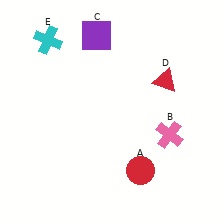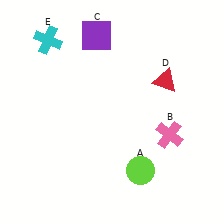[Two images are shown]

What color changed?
The circle (A) changed from red in Image 1 to lime in Image 2.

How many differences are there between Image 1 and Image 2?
There is 1 difference between the two images.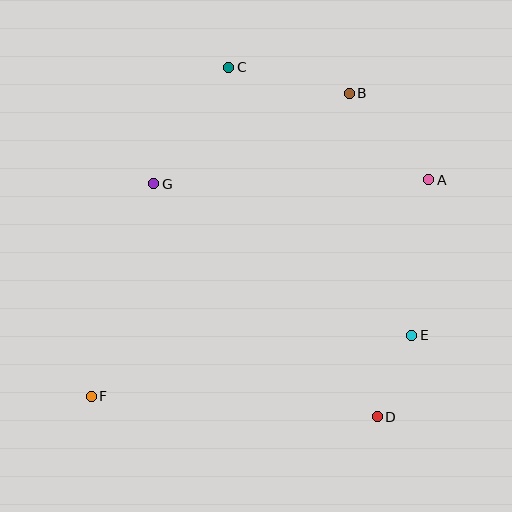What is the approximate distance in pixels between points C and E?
The distance between C and E is approximately 325 pixels.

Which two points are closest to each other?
Points D and E are closest to each other.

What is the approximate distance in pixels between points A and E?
The distance between A and E is approximately 157 pixels.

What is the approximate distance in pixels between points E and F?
The distance between E and F is approximately 326 pixels.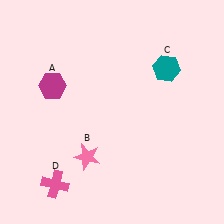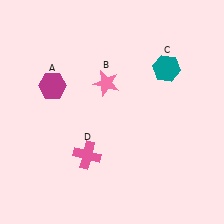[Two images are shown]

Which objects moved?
The objects that moved are: the pink star (B), the pink cross (D).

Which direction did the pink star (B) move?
The pink star (B) moved up.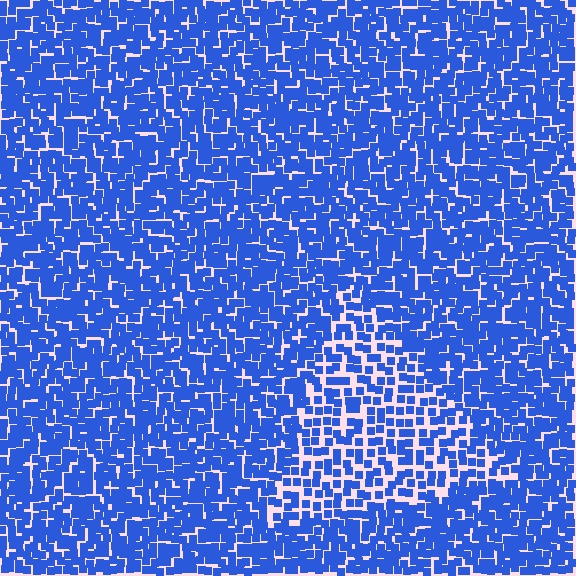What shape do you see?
I see a triangle.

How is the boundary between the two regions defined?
The boundary is defined by a change in element density (approximately 1.8x ratio). All elements are the same color, size, and shape.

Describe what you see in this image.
The image contains small blue elements arranged at two different densities. A triangle-shaped region is visible where the elements are less densely packed than the surrounding area.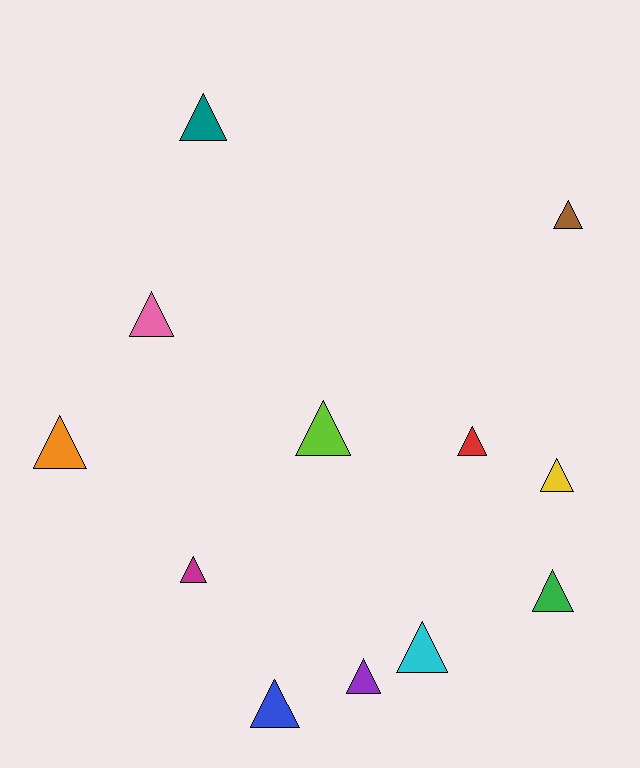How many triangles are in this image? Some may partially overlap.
There are 12 triangles.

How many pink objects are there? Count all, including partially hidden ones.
There is 1 pink object.